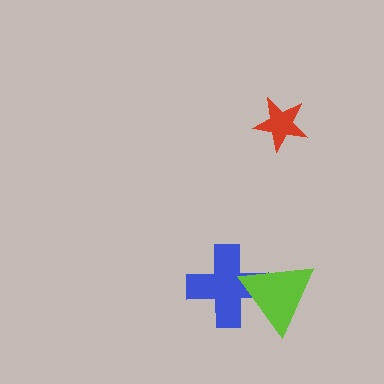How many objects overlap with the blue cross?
1 object overlaps with the blue cross.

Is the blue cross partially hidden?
Yes, it is partially covered by another shape.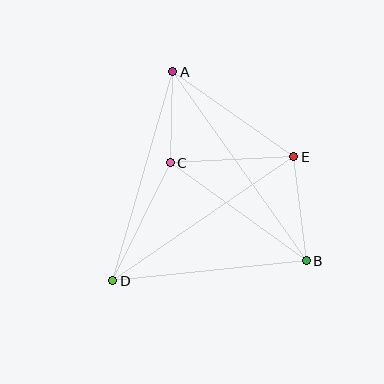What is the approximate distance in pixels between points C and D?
The distance between C and D is approximately 131 pixels.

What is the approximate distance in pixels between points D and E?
The distance between D and E is approximately 220 pixels.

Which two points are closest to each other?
Points A and C are closest to each other.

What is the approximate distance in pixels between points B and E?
The distance between B and E is approximately 105 pixels.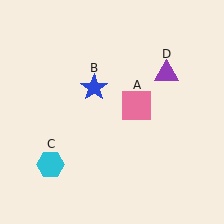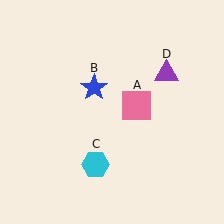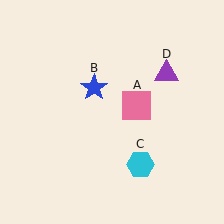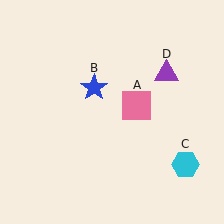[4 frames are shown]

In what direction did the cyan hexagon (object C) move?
The cyan hexagon (object C) moved right.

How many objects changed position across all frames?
1 object changed position: cyan hexagon (object C).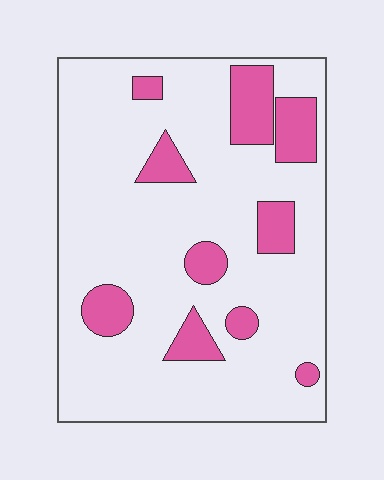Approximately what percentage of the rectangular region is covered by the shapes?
Approximately 20%.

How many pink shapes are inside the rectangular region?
10.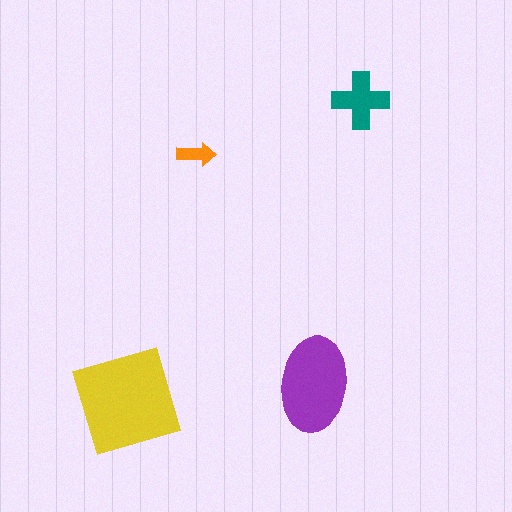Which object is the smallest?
The orange arrow.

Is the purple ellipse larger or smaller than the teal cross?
Larger.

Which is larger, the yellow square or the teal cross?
The yellow square.